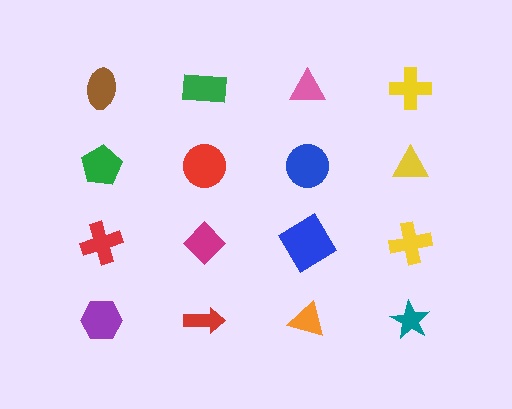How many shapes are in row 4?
4 shapes.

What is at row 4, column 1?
A purple hexagon.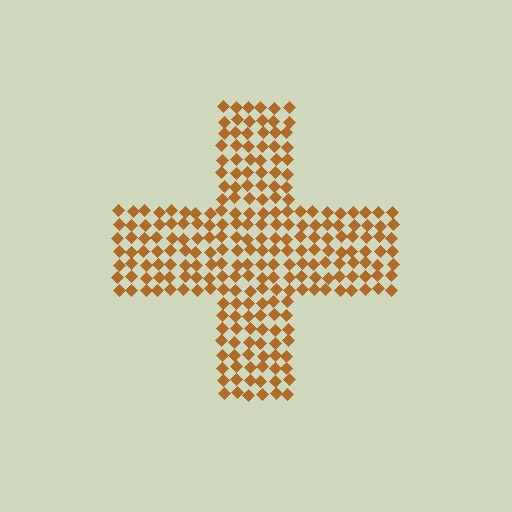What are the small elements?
The small elements are diamonds.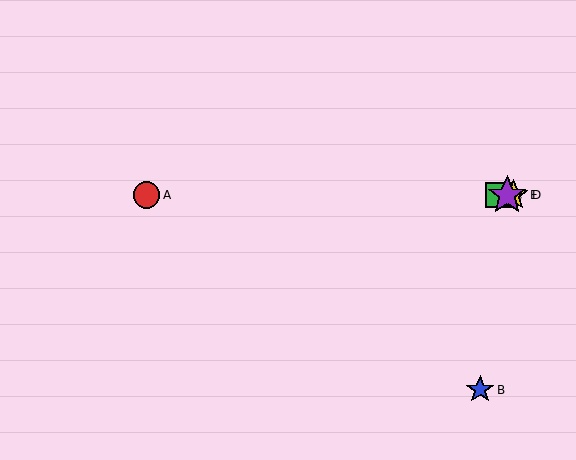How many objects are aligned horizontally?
4 objects (A, C, D, E) are aligned horizontally.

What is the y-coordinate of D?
Object D is at y≈195.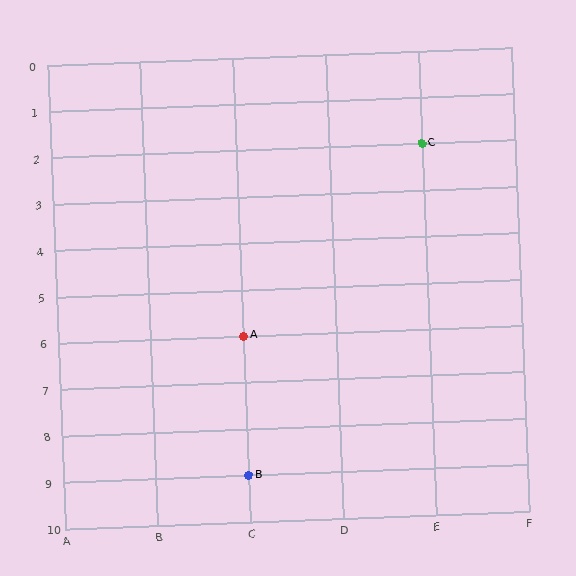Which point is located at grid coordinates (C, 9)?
Point B is at (C, 9).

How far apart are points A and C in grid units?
Points A and C are 2 columns and 4 rows apart (about 4.5 grid units diagonally).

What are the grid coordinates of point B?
Point B is at grid coordinates (C, 9).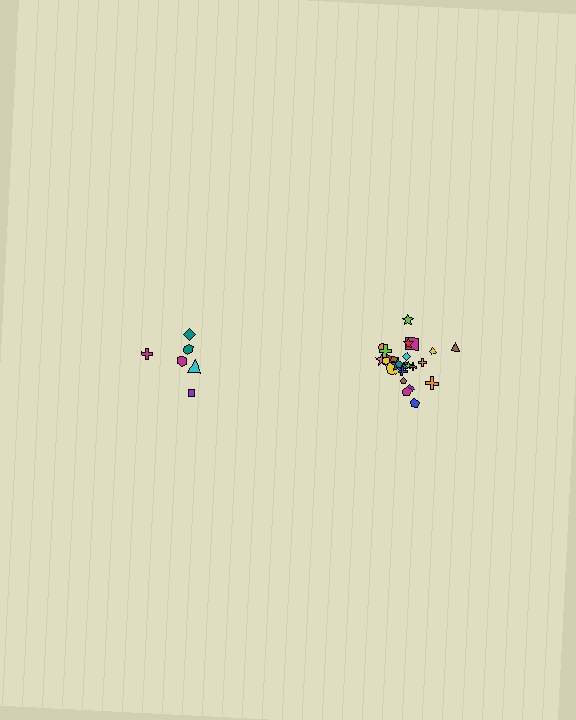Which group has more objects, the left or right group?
The right group.